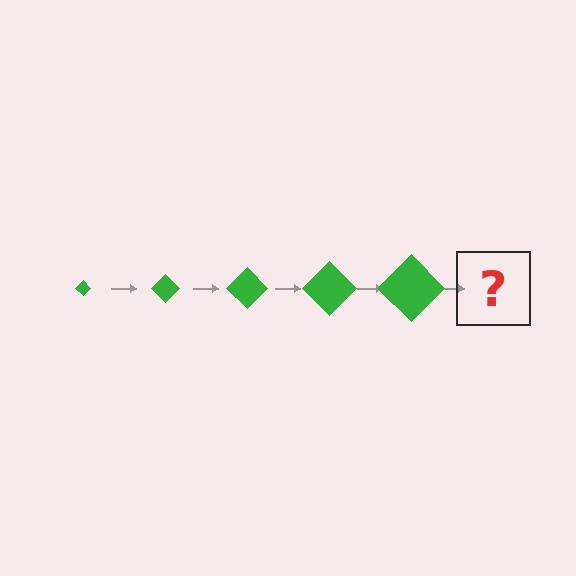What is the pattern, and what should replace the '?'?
The pattern is that the diamond gets progressively larger each step. The '?' should be a green diamond, larger than the previous one.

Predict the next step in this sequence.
The next step is a green diamond, larger than the previous one.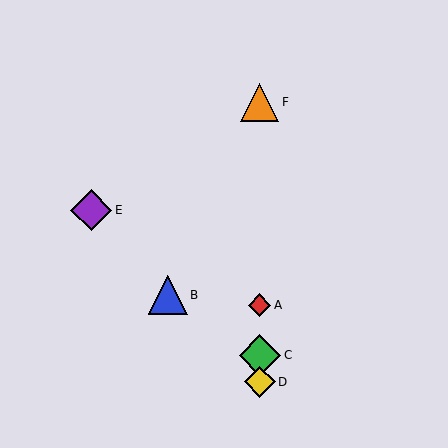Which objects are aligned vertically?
Objects A, C, D, F are aligned vertically.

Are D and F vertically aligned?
Yes, both are at x≈260.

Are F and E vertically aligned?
No, F is at x≈260 and E is at x≈91.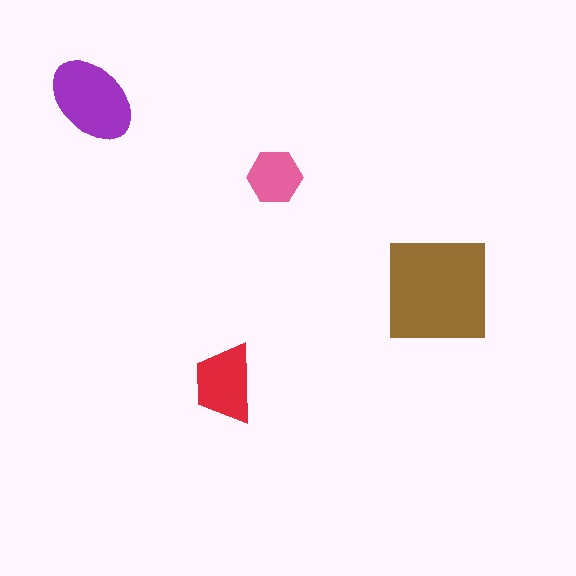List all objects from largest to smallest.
The brown square, the purple ellipse, the red trapezoid, the pink hexagon.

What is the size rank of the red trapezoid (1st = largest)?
3rd.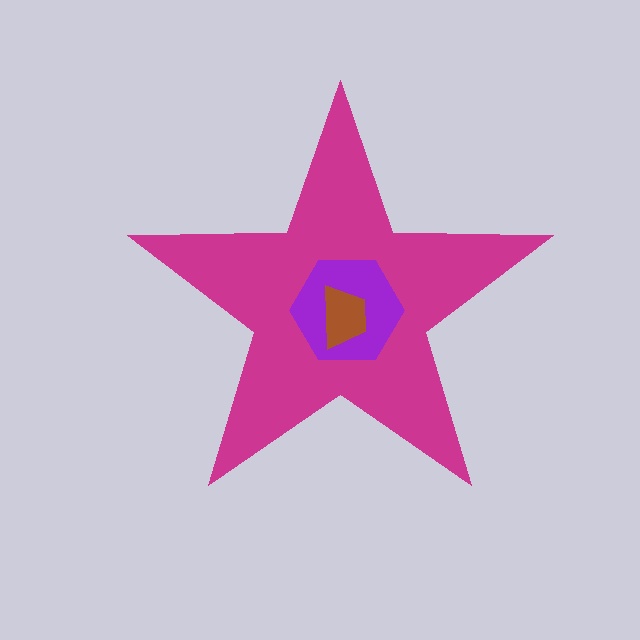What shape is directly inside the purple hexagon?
The brown trapezoid.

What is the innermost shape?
The brown trapezoid.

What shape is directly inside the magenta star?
The purple hexagon.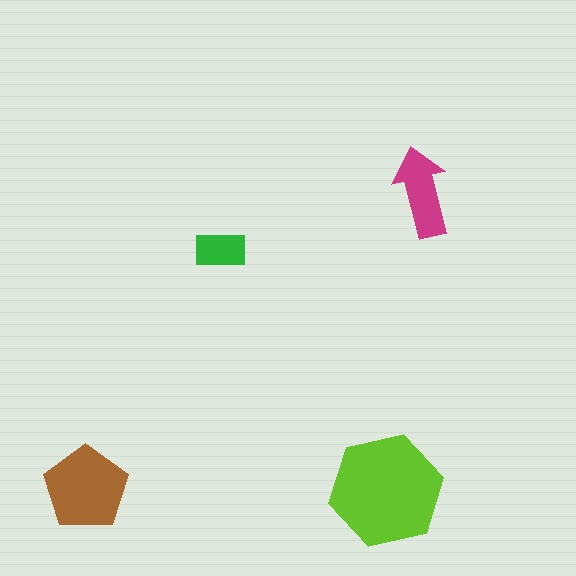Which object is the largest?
The lime hexagon.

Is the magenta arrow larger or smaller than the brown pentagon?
Smaller.